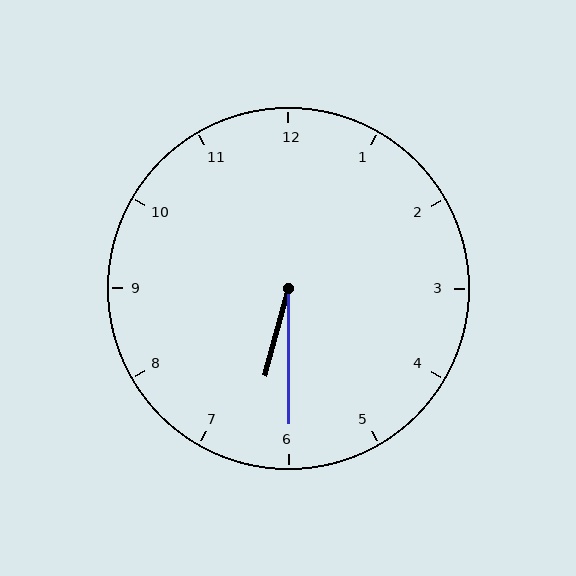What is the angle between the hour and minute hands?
Approximately 15 degrees.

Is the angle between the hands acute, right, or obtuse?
It is acute.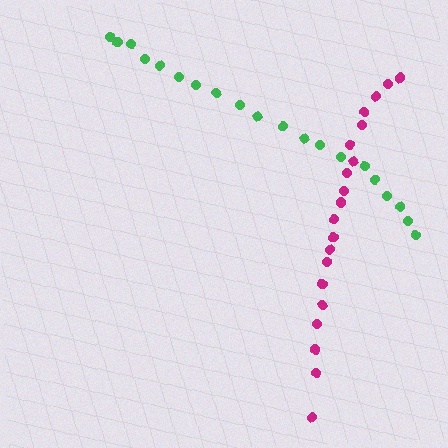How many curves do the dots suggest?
There are 2 distinct paths.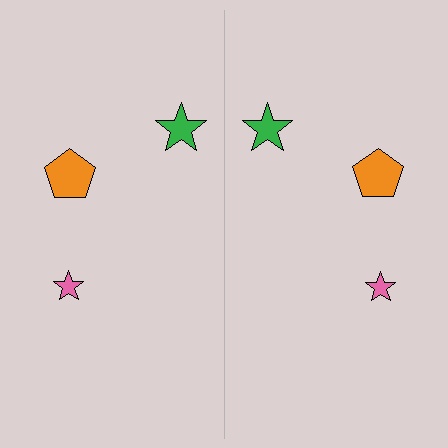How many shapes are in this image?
There are 6 shapes in this image.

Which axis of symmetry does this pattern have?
The pattern has a vertical axis of symmetry running through the center of the image.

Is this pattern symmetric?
Yes, this pattern has bilateral (reflection) symmetry.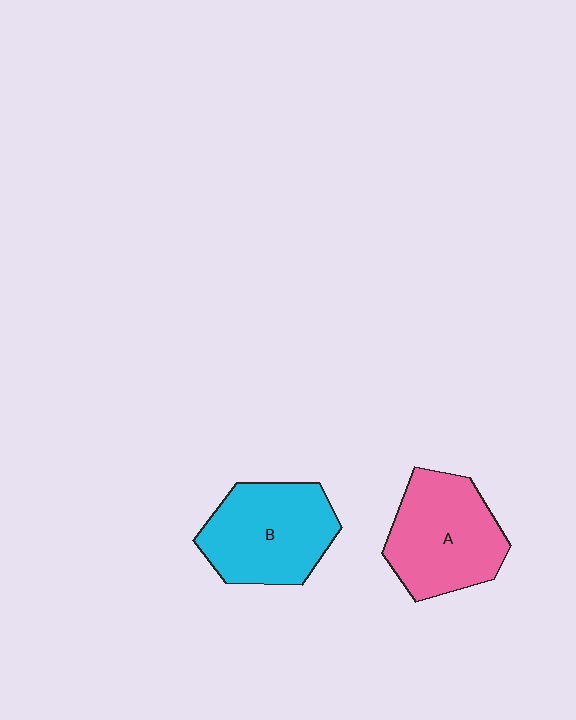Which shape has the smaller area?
Shape B (cyan).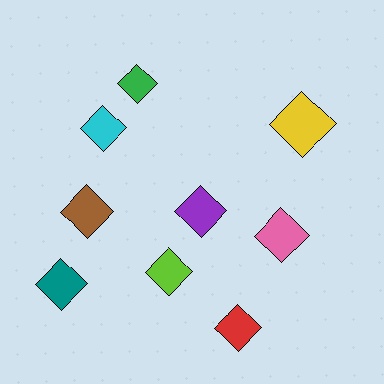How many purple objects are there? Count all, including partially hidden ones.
There is 1 purple object.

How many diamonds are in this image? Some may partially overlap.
There are 9 diamonds.